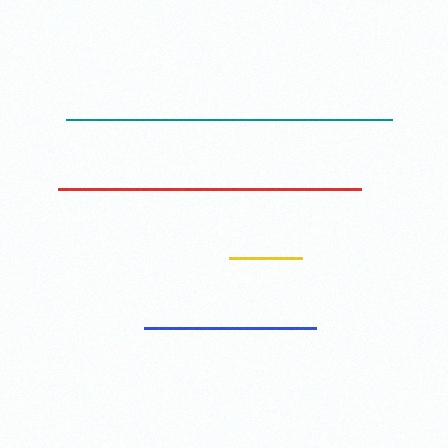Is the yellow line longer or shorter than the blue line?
The blue line is longer than the yellow line.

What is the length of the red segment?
The red segment is approximately 303 pixels long.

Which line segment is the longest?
The teal line is the longest at approximately 327 pixels.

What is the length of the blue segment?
The blue segment is approximately 172 pixels long.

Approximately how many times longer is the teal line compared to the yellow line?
The teal line is approximately 4.5 times the length of the yellow line.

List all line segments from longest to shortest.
From longest to shortest: teal, red, blue, yellow.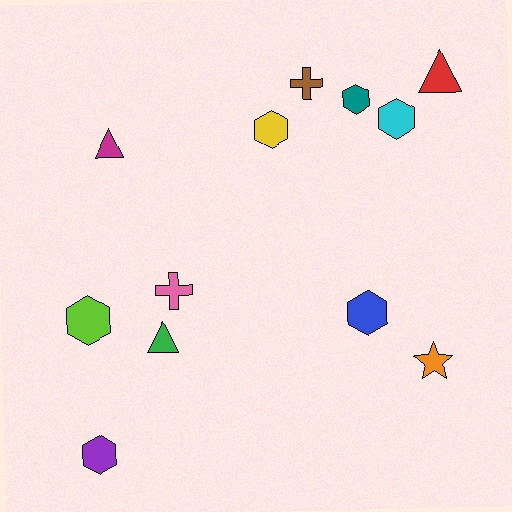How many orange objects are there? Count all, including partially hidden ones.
There is 1 orange object.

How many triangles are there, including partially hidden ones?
There are 3 triangles.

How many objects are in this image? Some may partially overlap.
There are 12 objects.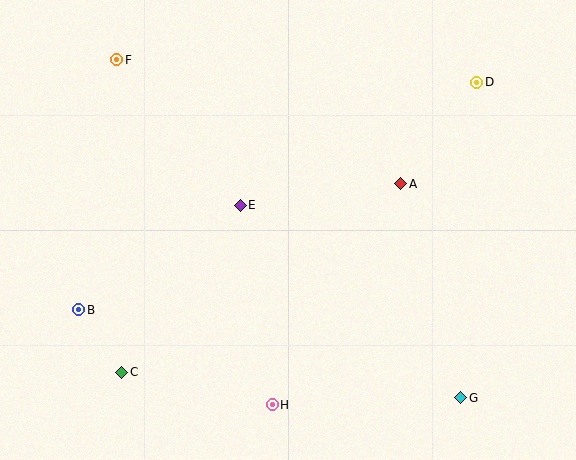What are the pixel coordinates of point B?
Point B is at (79, 310).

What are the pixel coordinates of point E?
Point E is at (240, 205).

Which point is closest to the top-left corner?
Point F is closest to the top-left corner.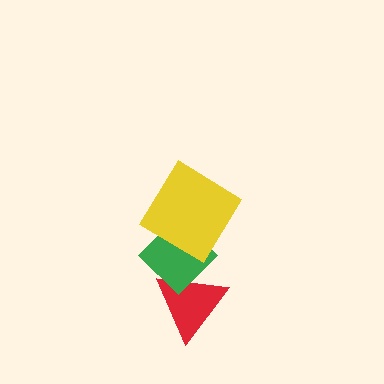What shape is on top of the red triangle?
The green diamond is on top of the red triangle.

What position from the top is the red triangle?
The red triangle is 3rd from the top.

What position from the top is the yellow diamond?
The yellow diamond is 1st from the top.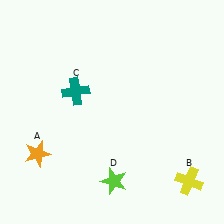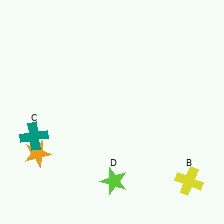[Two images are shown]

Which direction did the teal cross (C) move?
The teal cross (C) moved down.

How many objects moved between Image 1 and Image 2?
1 object moved between the two images.